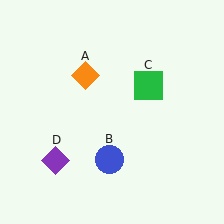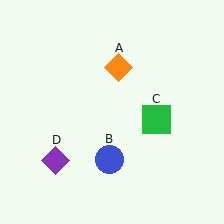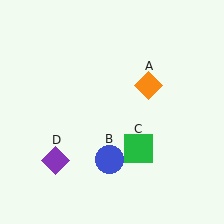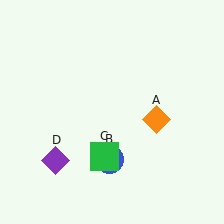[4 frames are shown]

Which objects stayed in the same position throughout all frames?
Blue circle (object B) and purple diamond (object D) remained stationary.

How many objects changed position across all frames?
2 objects changed position: orange diamond (object A), green square (object C).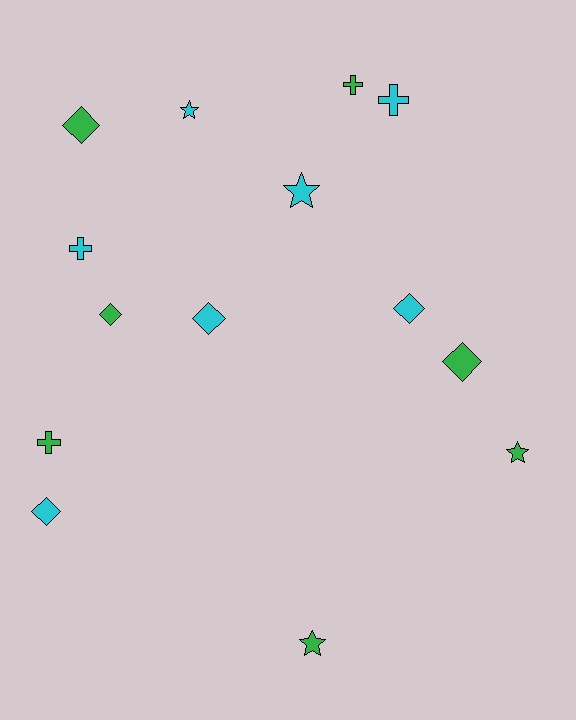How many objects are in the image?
There are 14 objects.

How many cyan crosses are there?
There are 2 cyan crosses.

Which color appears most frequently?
Green, with 7 objects.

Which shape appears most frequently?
Diamond, with 6 objects.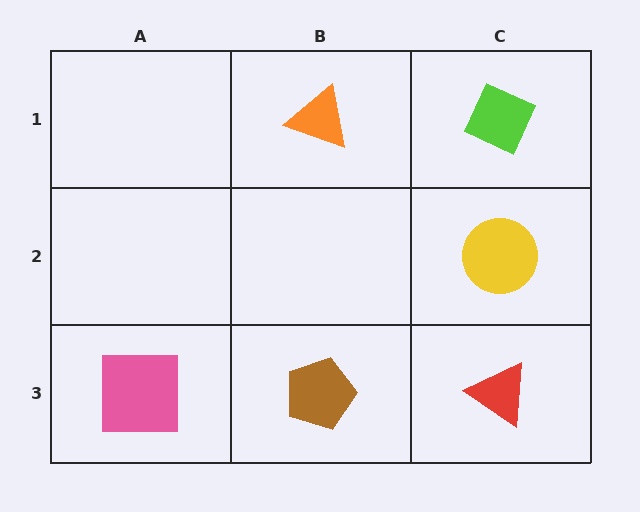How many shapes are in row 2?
1 shape.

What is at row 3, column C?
A red triangle.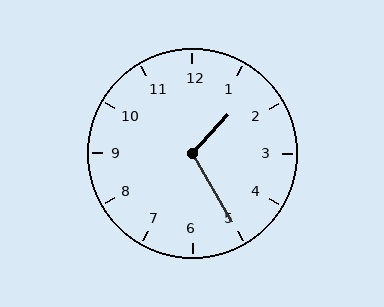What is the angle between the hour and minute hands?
Approximately 108 degrees.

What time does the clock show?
1:25.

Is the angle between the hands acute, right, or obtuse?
It is obtuse.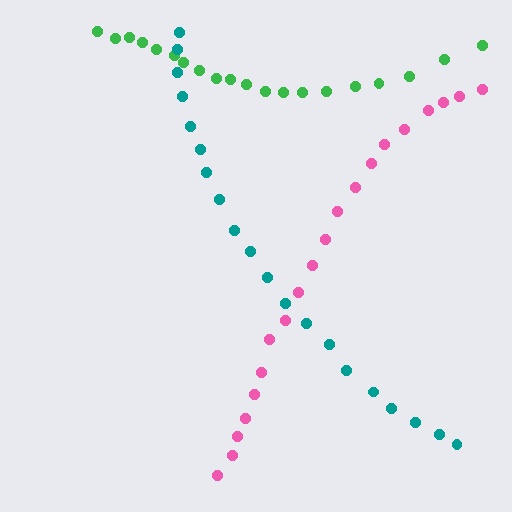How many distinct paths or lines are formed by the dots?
There are 3 distinct paths.